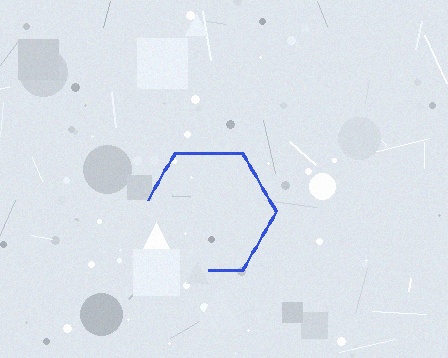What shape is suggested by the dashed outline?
The dashed outline suggests a hexagon.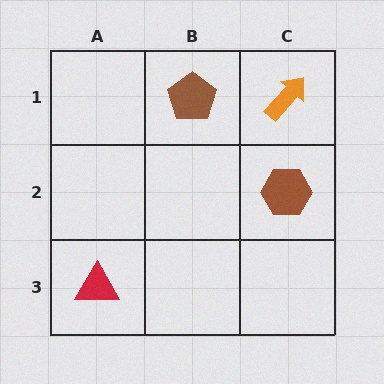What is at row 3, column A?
A red triangle.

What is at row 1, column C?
An orange arrow.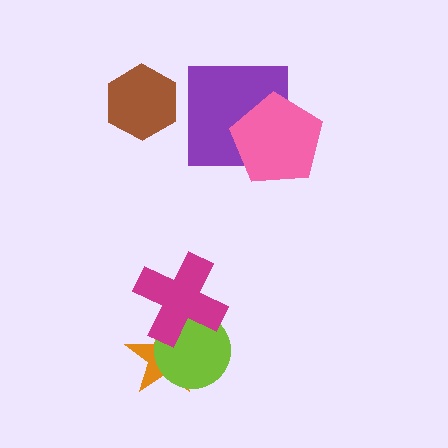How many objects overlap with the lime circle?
2 objects overlap with the lime circle.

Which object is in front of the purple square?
The pink pentagon is in front of the purple square.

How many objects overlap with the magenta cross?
2 objects overlap with the magenta cross.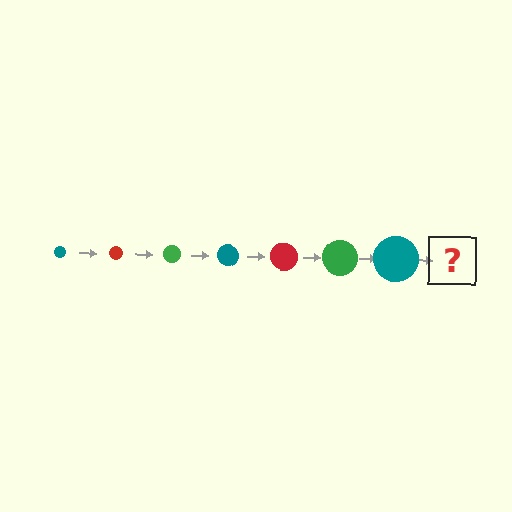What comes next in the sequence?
The next element should be a red circle, larger than the previous one.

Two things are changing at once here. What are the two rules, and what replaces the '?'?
The two rules are that the circle grows larger each step and the color cycles through teal, red, and green. The '?' should be a red circle, larger than the previous one.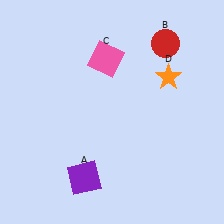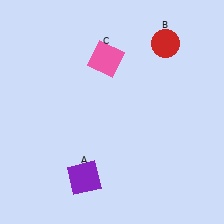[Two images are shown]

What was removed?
The orange star (D) was removed in Image 2.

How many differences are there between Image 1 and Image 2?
There is 1 difference between the two images.